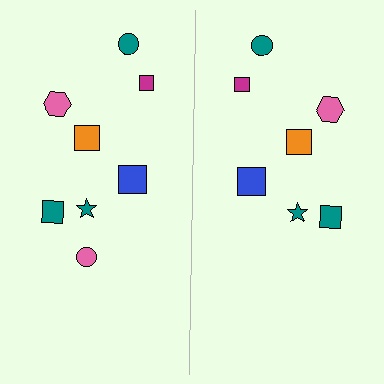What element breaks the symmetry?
A pink circle is missing from the right side.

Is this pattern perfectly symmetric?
No, the pattern is not perfectly symmetric. A pink circle is missing from the right side.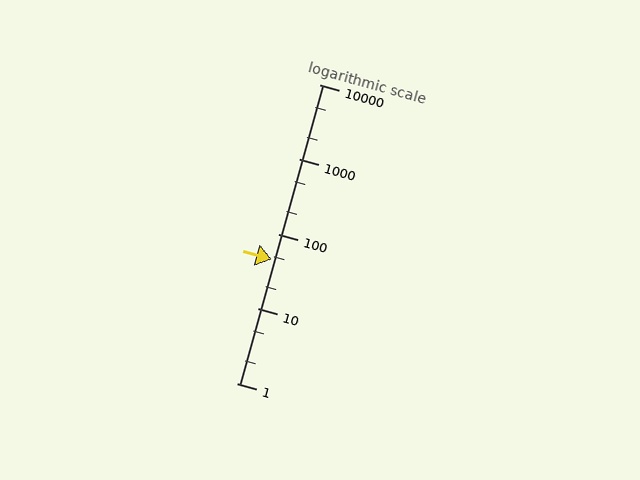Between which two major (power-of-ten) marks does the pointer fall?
The pointer is between 10 and 100.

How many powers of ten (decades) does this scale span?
The scale spans 4 decades, from 1 to 10000.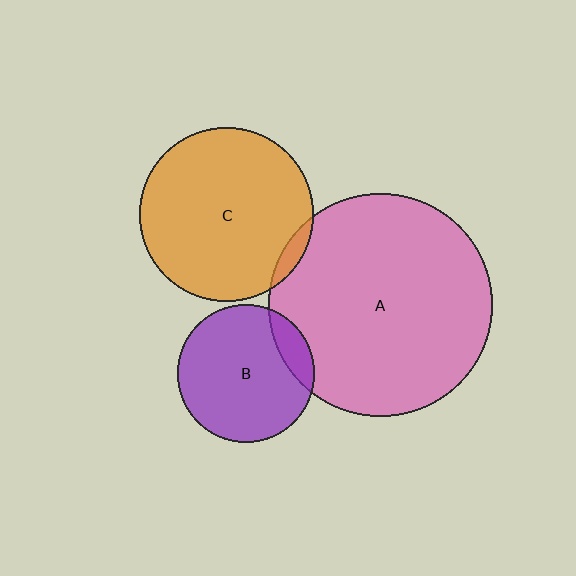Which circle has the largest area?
Circle A (pink).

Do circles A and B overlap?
Yes.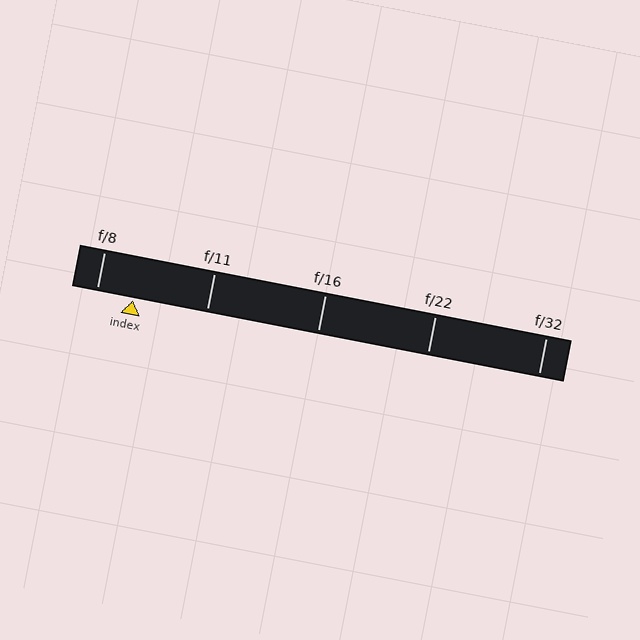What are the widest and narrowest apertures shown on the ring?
The widest aperture shown is f/8 and the narrowest is f/32.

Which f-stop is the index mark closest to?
The index mark is closest to f/8.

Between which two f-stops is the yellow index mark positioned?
The index mark is between f/8 and f/11.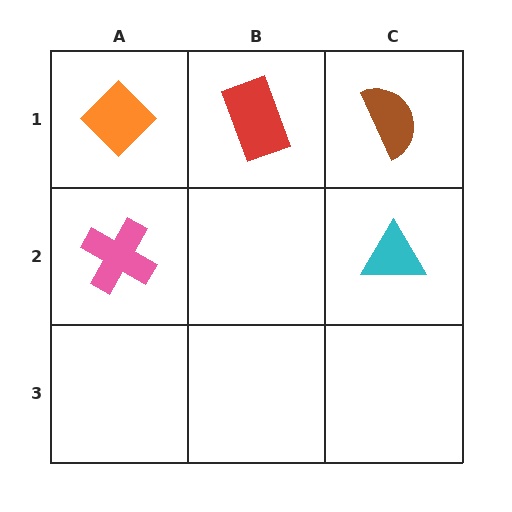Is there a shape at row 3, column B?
No, that cell is empty.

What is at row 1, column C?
A brown semicircle.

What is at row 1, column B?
A red rectangle.